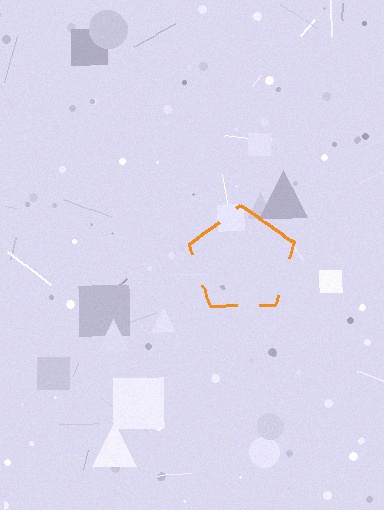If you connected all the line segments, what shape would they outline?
They would outline a pentagon.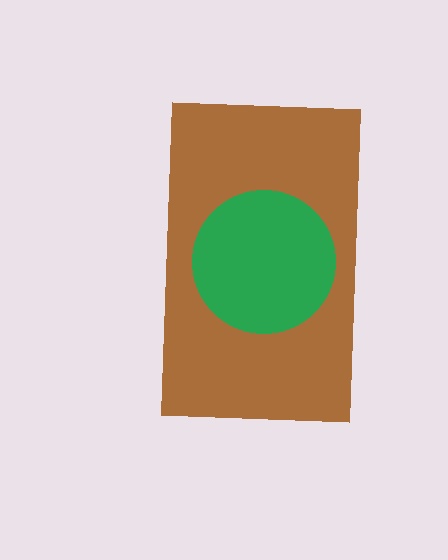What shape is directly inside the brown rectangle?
The green circle.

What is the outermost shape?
The brown rectangle.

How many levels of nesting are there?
2.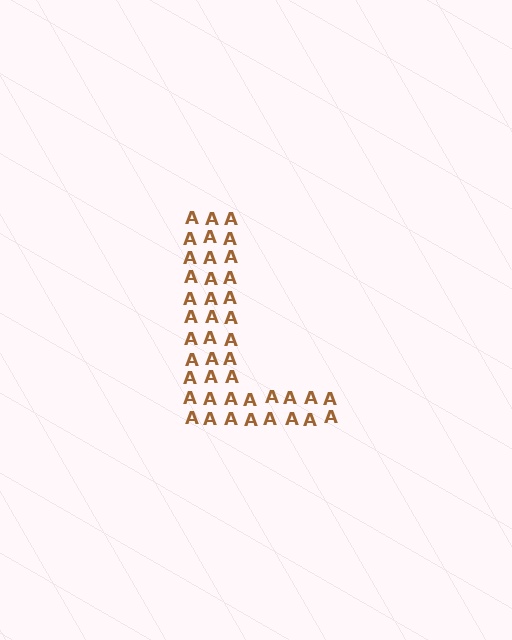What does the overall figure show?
The overall figure shows the letter L.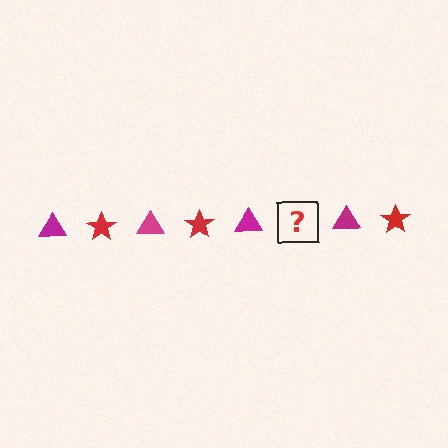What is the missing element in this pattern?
The missing element is a red star.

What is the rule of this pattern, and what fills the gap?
The rule is that the pattern alternates between magenta triangle and red star. The gap should be filled with a red star.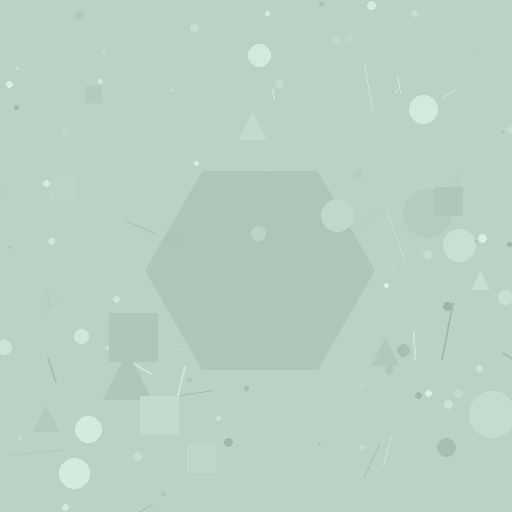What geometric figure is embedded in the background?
A hexagon is embedded in the background.